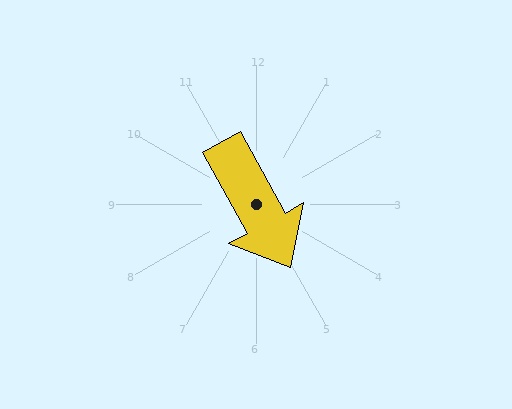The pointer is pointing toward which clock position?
Roughly 5 o'clock.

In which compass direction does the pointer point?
Southeast.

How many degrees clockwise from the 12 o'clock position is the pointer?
Approximately 151 degrees.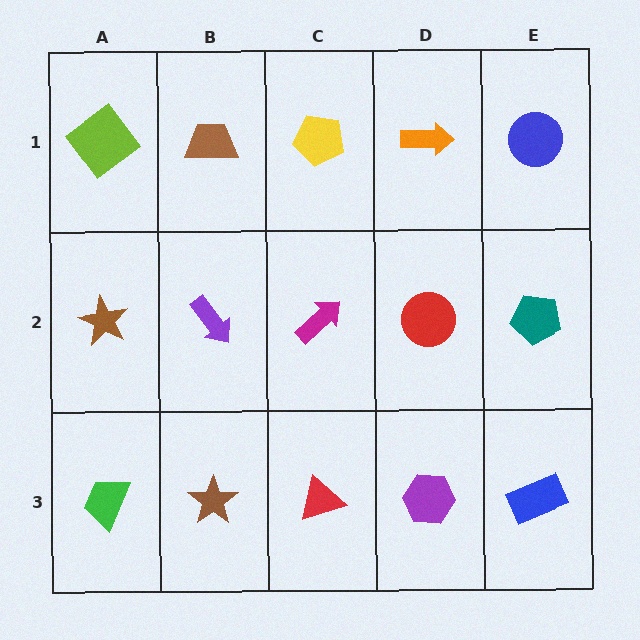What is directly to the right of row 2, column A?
A purple arrow.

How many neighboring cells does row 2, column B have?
4.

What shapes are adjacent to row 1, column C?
A magenta arrow (row 2, column C), a brown trapezoid (row 1, column B), an orange arrow (row 1, column D).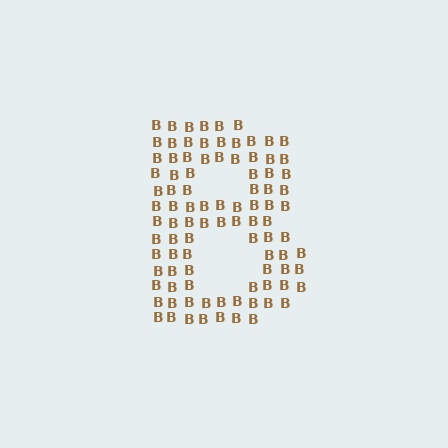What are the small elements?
The small elements are letter B's.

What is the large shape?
The large shape is the letter B.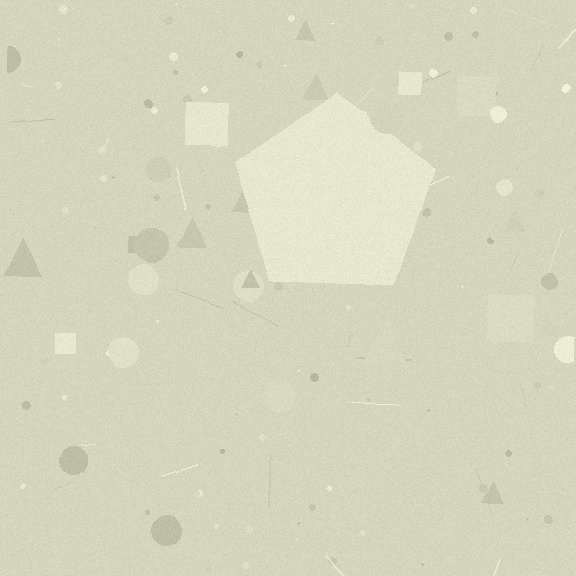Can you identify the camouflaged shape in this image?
The camouflaged shape is a pentagon.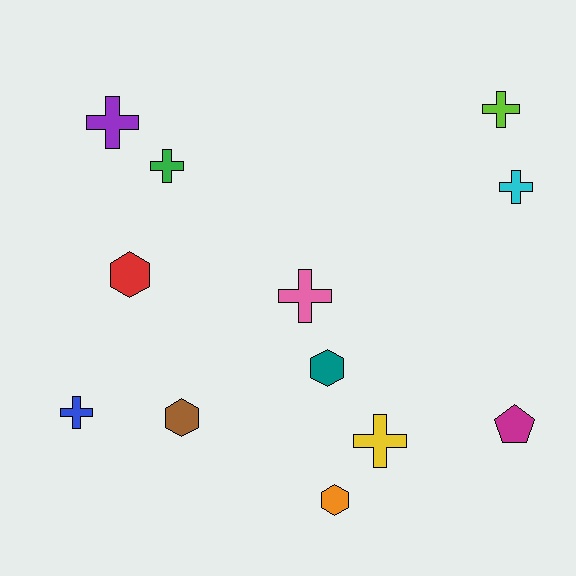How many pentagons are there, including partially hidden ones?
There is 1 pentagon.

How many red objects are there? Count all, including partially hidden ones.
There is 1 red object.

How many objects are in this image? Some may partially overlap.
There are 12 objects.